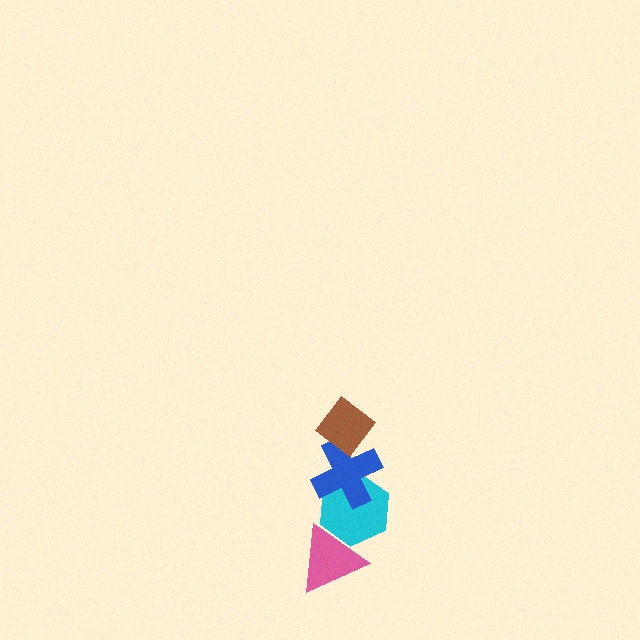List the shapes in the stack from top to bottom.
From top to bottom: the brown diamond, the blue cross, the cyan hexagon, the pink triangle.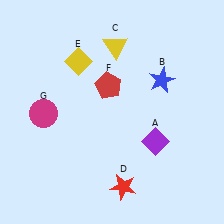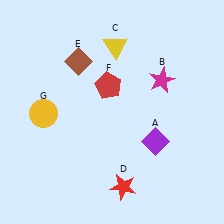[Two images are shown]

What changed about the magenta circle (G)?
In Image 1, G is magenta. In Image 2, it changed to yellow.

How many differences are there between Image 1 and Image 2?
There are 3 differences between the two images.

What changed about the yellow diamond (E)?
In Image 1, E is yellow. In Image 2, it changed to brown.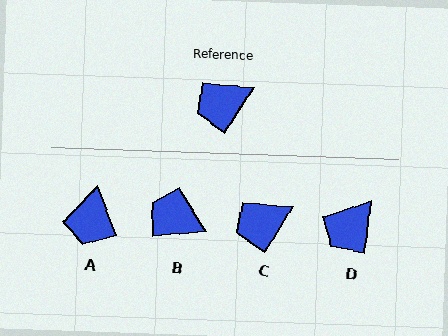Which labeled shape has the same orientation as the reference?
C.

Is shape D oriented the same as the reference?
No, it is off by about 25 degrees.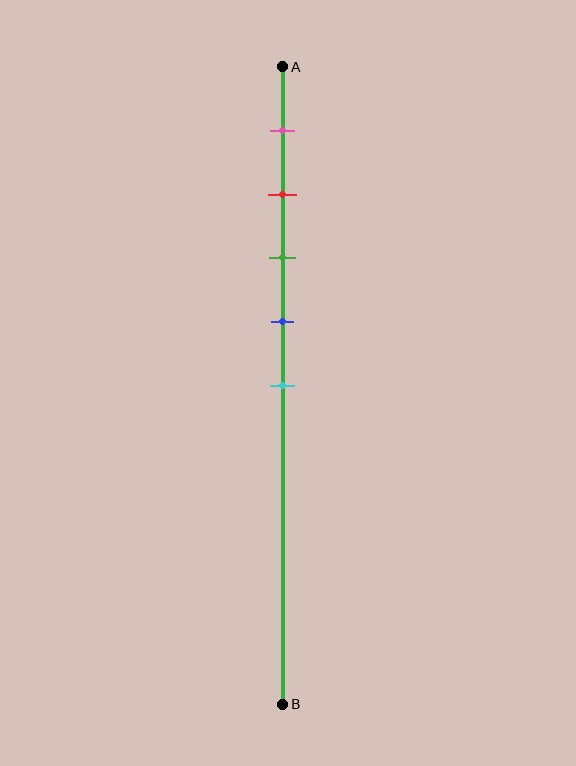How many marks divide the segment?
There are 5 marks dividing the segment.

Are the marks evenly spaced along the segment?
Yes, the marks are approximately evenly spaced.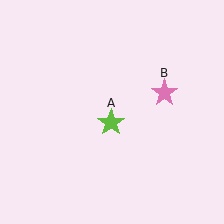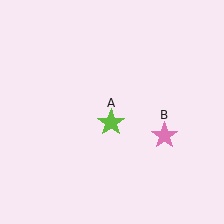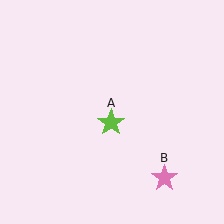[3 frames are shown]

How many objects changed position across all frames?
1 object changed position: pink star (object B).